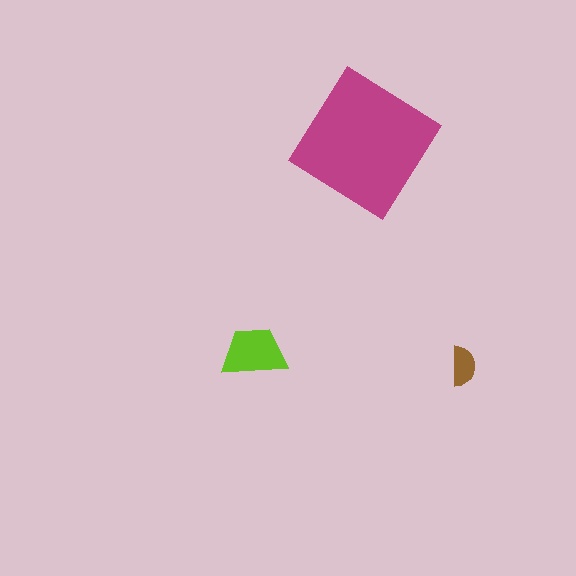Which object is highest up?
The magenta diamond is topmost.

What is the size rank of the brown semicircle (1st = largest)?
3rd.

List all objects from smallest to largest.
The brown semicircle, the lime trapezoid, the magenta diamond.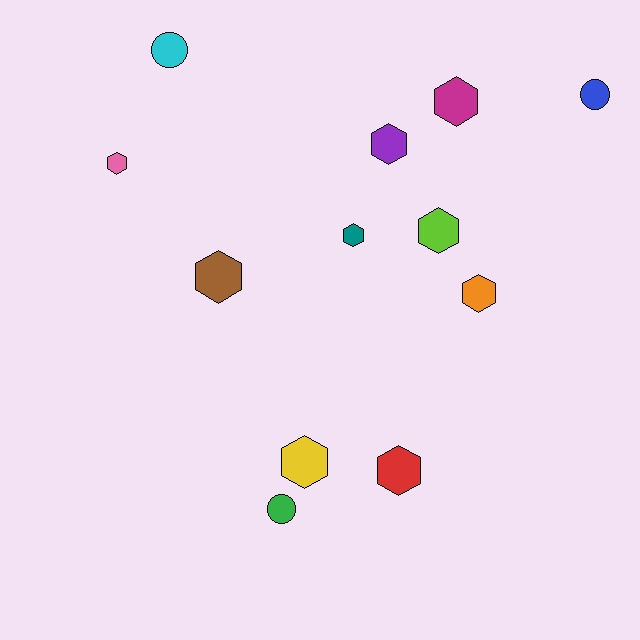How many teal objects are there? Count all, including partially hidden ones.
There is 1 teal object.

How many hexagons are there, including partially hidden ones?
There are 9 hexagons.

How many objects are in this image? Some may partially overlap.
There are 12 objects.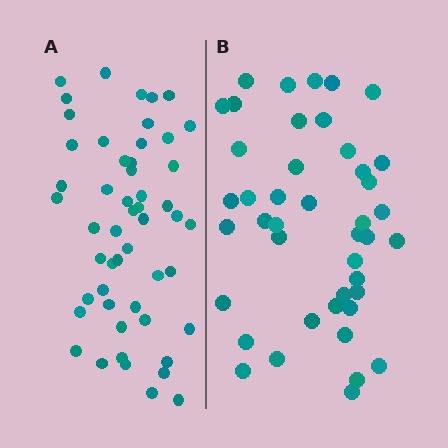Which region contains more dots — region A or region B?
Region A (the left region) has more dots.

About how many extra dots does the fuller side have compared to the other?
Region A has roughly 8 or so more dots than region B.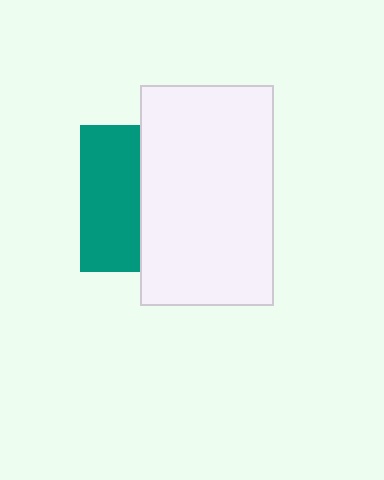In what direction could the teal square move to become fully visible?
The teal square could move left. That would shift it out from behind the white rectangle entirely.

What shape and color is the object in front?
The object in front is a white rectangle.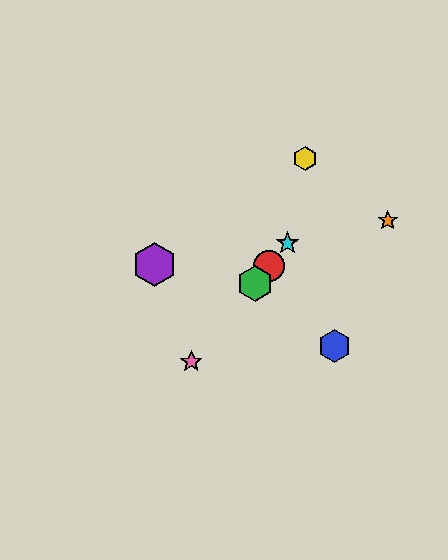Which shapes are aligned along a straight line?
The red circle, the green hexagon, the cyan star, the pink star are aligned along a straight line.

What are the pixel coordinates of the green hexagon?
The green hexagon is at (255, 283).